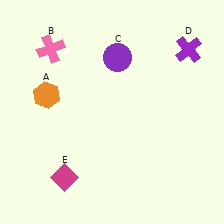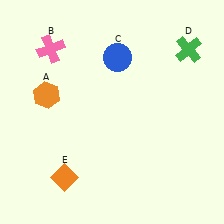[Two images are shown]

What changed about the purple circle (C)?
In Image 1, C is purple. In Image 2, it changed to blue.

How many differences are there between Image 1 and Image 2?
There are 3 differences between the two images.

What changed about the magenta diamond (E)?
In Image 1, E is magenta. In Image 2, it changed to orange.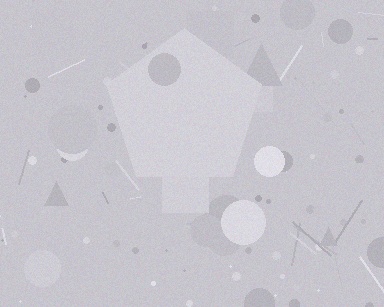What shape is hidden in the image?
A pentagon is hidden in the image.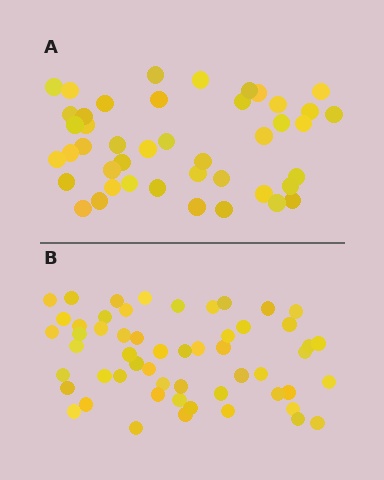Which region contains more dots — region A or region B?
Region B (the bottom region) has more dots.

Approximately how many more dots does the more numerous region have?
Region B has roughly 12 or so more dots than region A.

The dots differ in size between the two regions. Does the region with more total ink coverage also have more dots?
No. Region A has more total ink coverage because its dots are larger, but region B actually contains more individual dots. Total area can be misleading — the number of items is what matters here.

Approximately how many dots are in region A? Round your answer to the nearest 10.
About 40 dots. (The exact count is 44, which rounds to 40.)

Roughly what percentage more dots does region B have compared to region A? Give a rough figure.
About 25% more.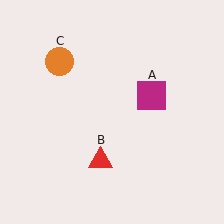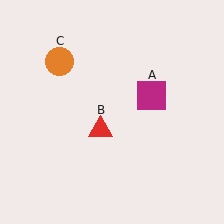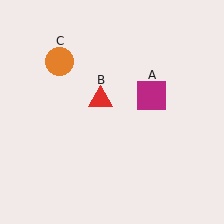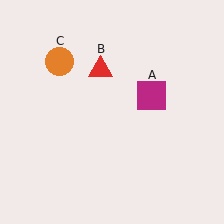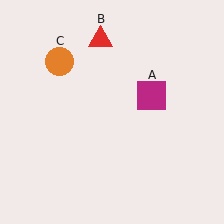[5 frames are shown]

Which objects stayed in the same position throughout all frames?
Magenta square (object A) and orange circle (object C) remained stationary.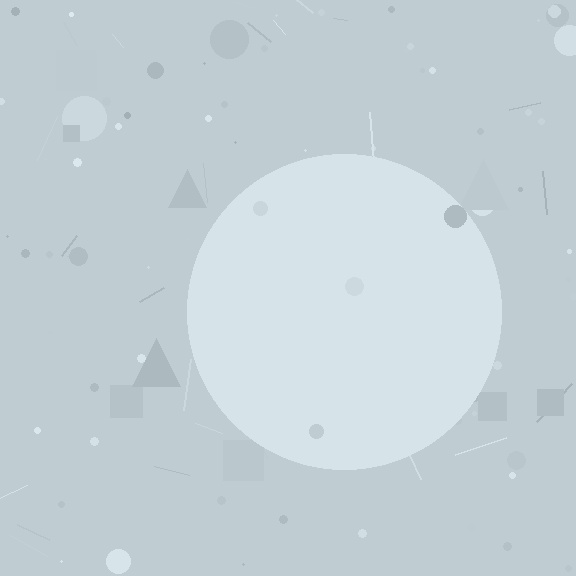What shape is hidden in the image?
A circle is hidden in the image.